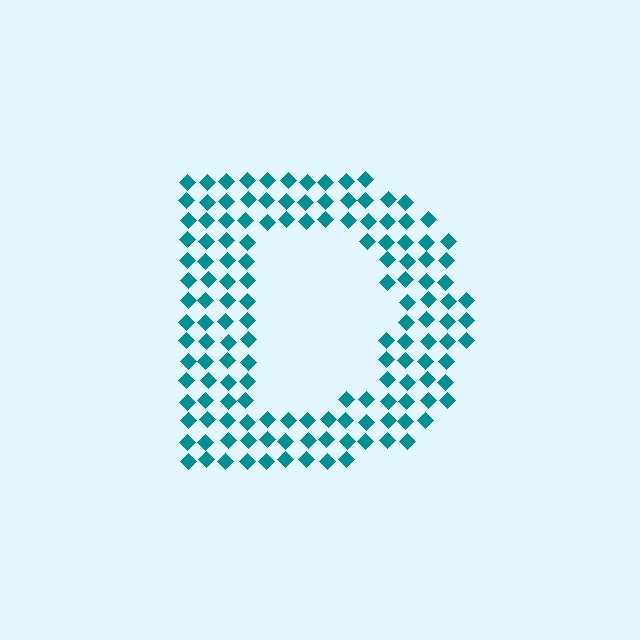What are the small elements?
The small elements are diamonds.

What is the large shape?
The large shape is the letter D.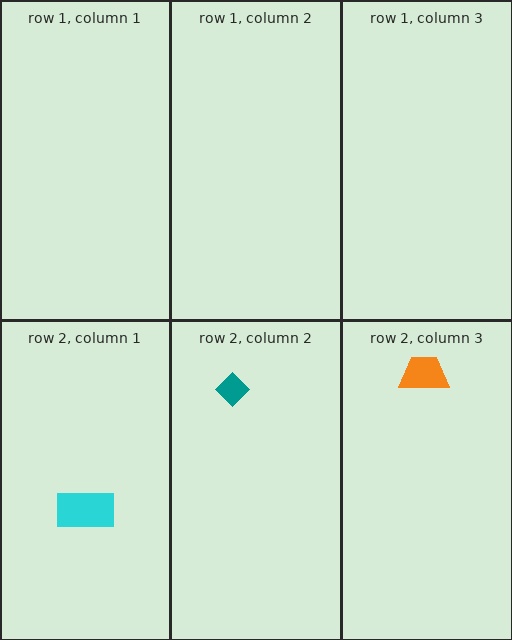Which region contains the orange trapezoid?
The row 2, column 3 region.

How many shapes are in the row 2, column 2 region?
1.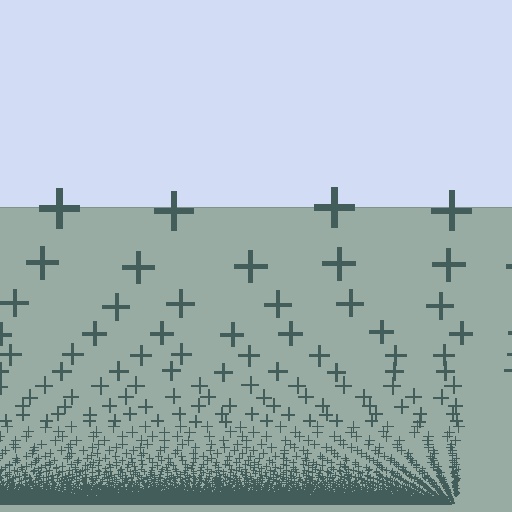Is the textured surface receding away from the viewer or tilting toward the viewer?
The surface appears to tilt toward the viewer. Texture elements get larger and sparser toward the top.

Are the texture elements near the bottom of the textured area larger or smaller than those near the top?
Smaller. The gradient is inverted — elements near the bottom are smaller and denser.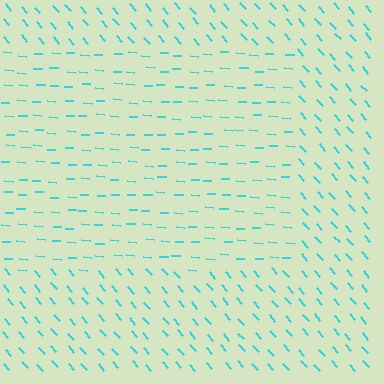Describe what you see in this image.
The image is filled with small cyan line segments. A rectangle region in the image has lines oriented differently from the surrounding lines, creating a visible texture boundary.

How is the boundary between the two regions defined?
The boundary is defined purely by a change in line orientation (approximately 45 degrees difference). All lines are the same color and thickness.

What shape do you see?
I see a rectangle.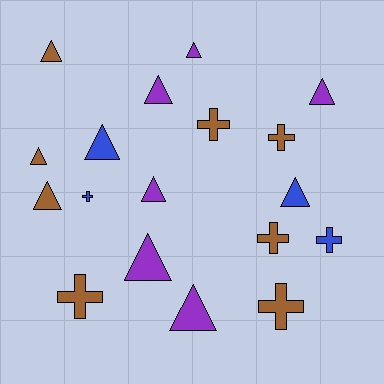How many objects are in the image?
There are 18 objects.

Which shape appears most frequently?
Triangle, with 11 objects.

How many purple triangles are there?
There are 6 purple triangles.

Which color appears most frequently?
Brown, with 8 objects.